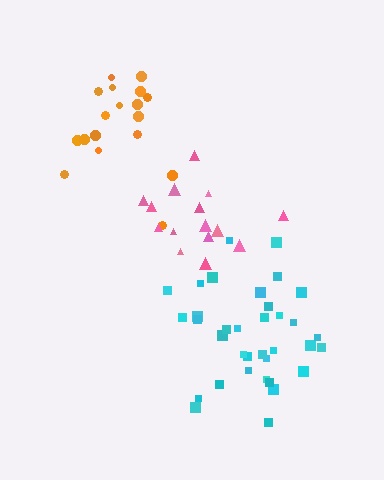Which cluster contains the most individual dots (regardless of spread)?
Cyan (35).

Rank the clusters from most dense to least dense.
cyan, pink, orange.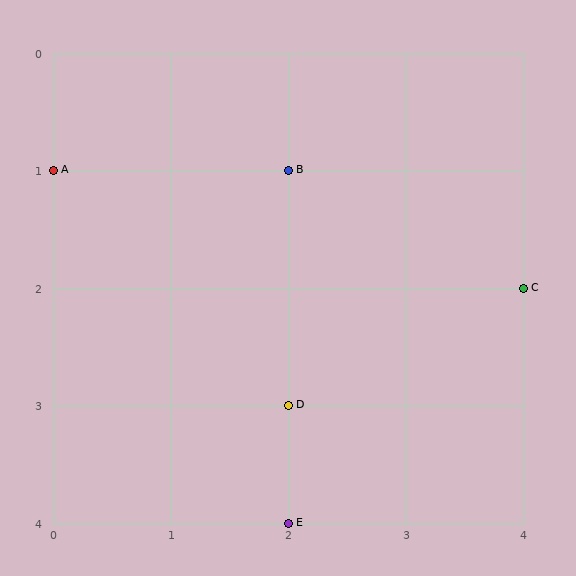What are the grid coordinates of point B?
Point B is at grid coordinates (2, 1).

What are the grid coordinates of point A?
Point A is at grid coordinates (0, 1).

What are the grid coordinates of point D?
Point D is at grid coordinates (2, 3).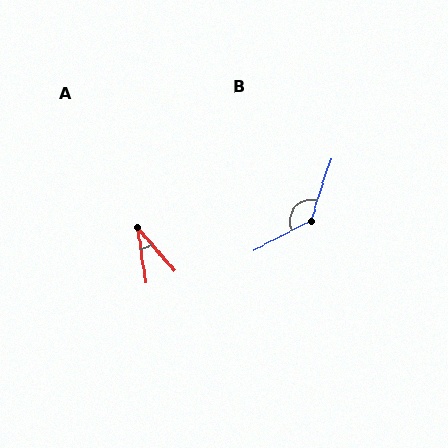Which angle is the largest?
B, at approximately 135 degrees.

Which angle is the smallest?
A, at approximately 32 degrees.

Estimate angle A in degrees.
Approximately 32 degrees.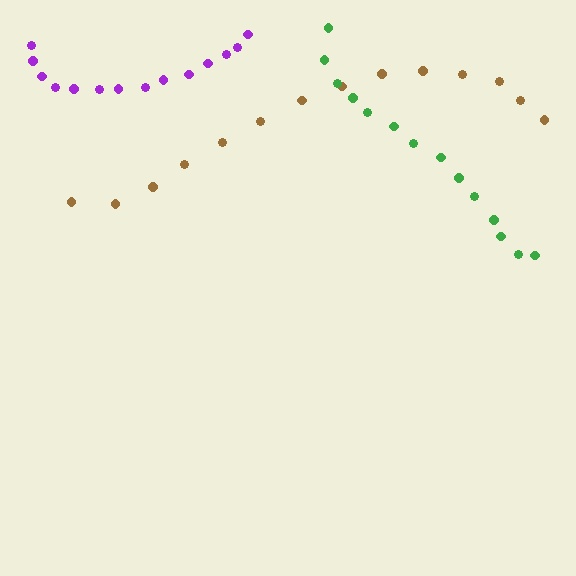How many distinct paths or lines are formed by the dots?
There are 3 distinct paths.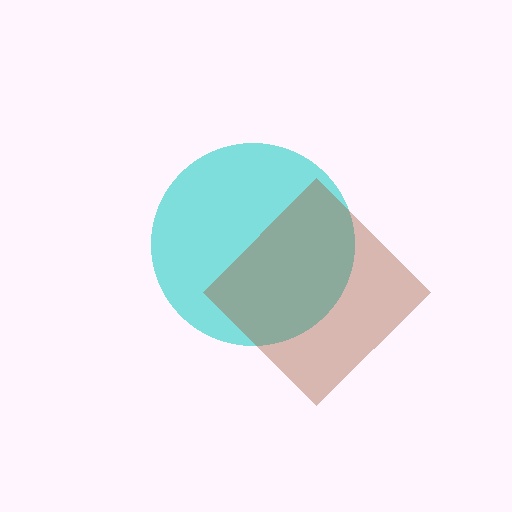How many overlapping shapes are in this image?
There are 2 overlapping shapes in the image.